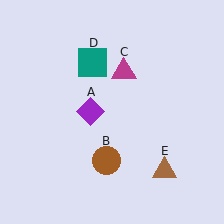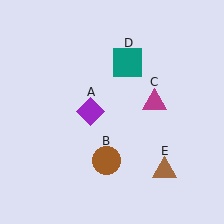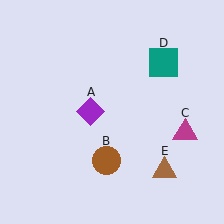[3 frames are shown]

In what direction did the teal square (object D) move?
The teal square (object D) moved right.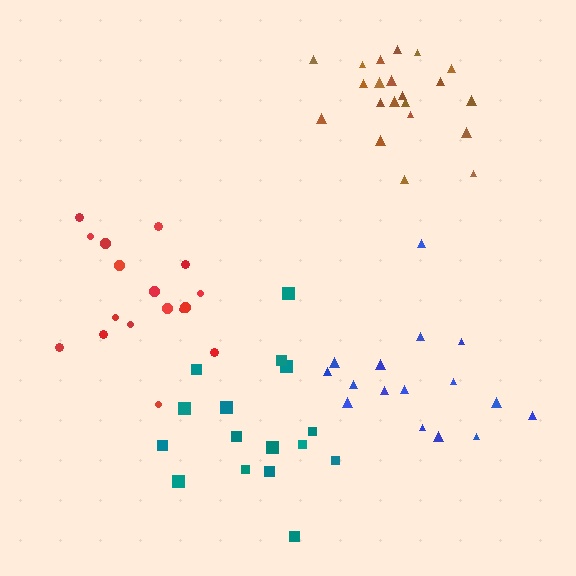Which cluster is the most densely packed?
Brown.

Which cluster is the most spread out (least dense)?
Teal.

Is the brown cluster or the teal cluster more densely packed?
Brown.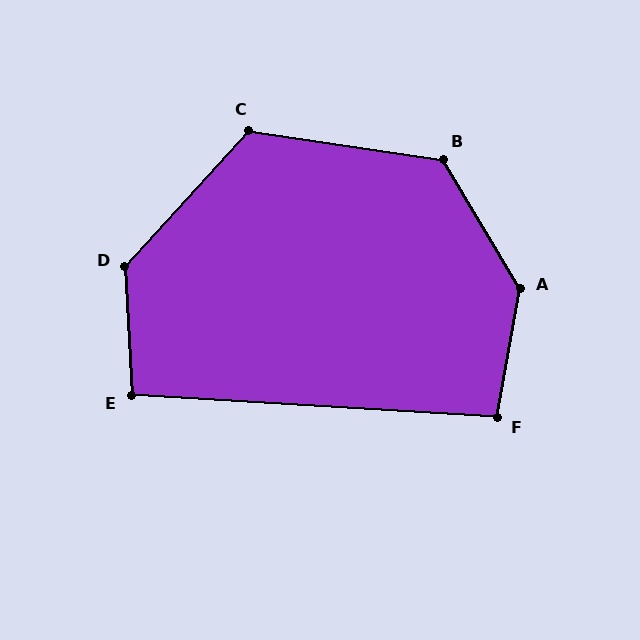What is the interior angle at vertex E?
Approximately 97 degrees (obtuse).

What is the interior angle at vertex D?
Approximately 134 degrees (obtuse).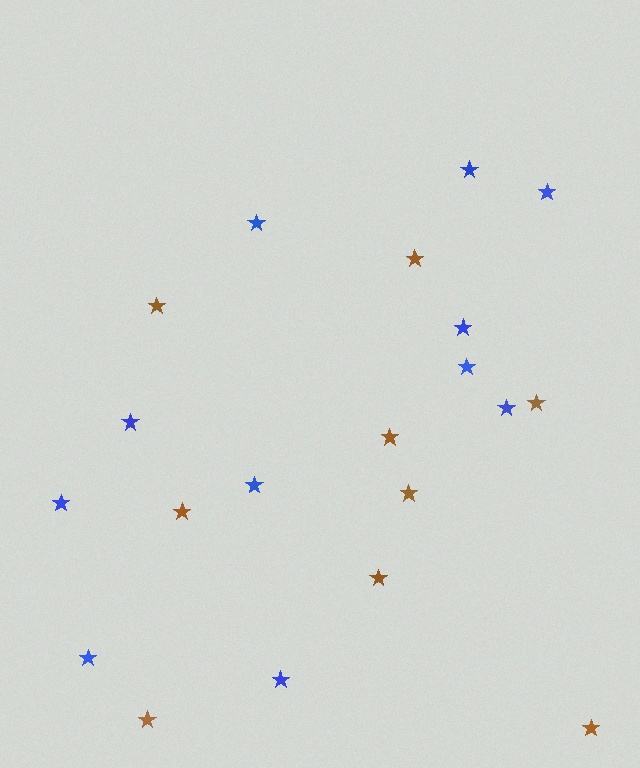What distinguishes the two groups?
There are 2 groups: one group of brown stars (9) and one group of blue stars (11).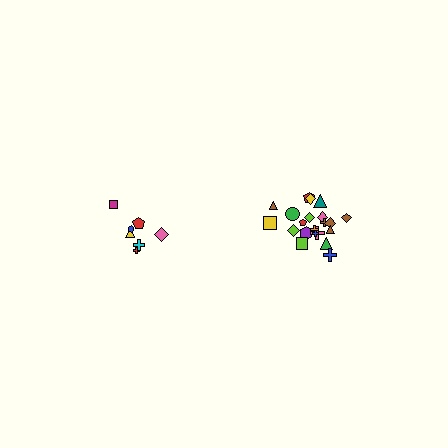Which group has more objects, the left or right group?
The right group.